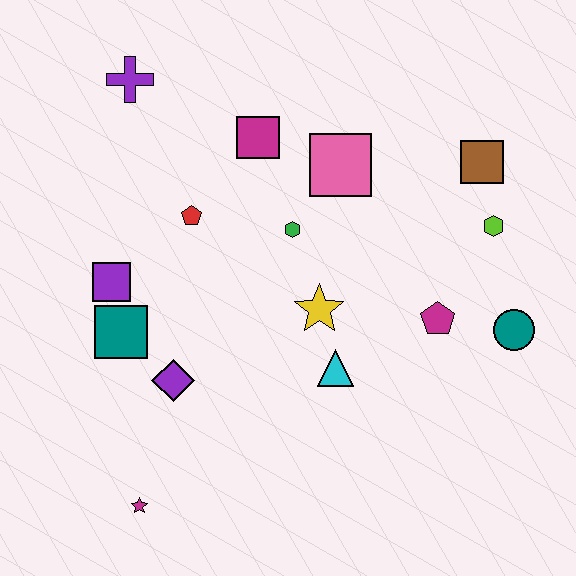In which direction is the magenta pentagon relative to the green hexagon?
The magenta pentagon is to the right of the green hexagon.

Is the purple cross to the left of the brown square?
Yes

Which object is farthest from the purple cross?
The teal circle is farthest from the purple cross.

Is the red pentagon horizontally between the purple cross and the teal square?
No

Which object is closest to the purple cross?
The magenta square is closest to the purple cross.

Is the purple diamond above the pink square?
No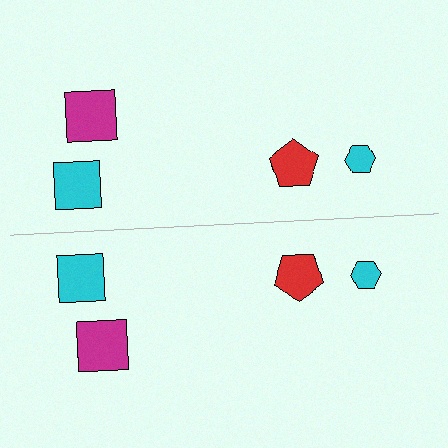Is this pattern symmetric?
Yes, this pattern has bilateral (reflection) symmetry.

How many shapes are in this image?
There are 8 shapes in this image.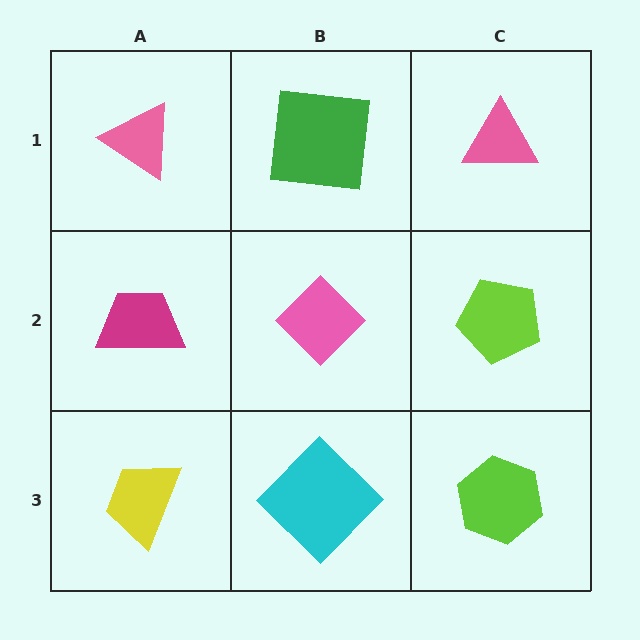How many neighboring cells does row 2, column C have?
3.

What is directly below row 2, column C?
A lime hexagon.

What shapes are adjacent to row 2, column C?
A pink triangle (row 1, column C), a lime hexagon (row 3, column C), a pink diamond (row 2, column B).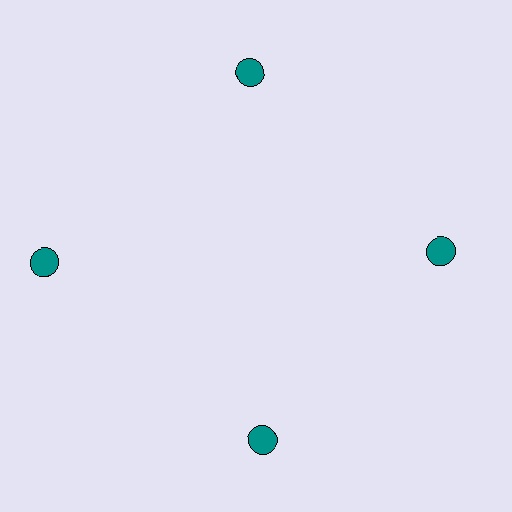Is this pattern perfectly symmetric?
No. The 4 teal circles are arranged in a ring, but one element near the 9 o'clock position is pushed outward from the center, breaking the 4-fold rotational symmetry.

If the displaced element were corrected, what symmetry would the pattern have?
It would have 4-fold rotational symmetry — the pattern would map onto itself every 90 degrees.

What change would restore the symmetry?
The symmetry would be restored by moving it inward, back onto the ring so that all 4 circles sit at equal angles and equal distance from the center.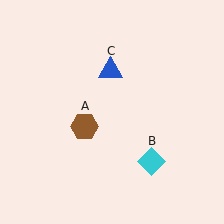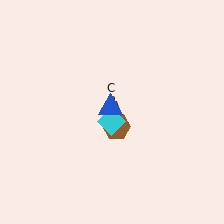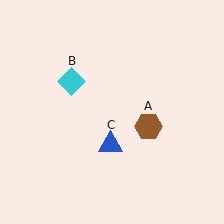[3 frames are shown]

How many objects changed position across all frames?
3 objects changed position: brown hexagon (object A), cyan diamond (object B), blue triangle (object C).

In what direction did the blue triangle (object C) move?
The blue triangle (object C) moved down.